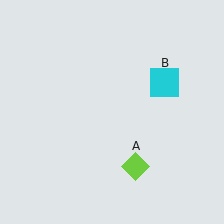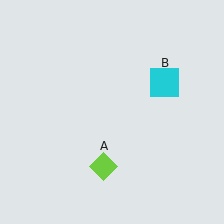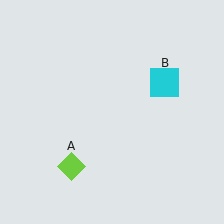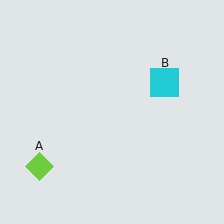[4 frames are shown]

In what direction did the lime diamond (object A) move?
The lime diamond (object A) moved left.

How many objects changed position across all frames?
1 object changed position: lime diamond (object A).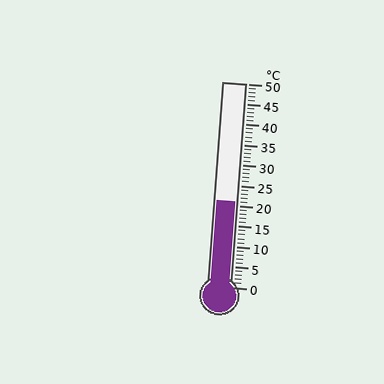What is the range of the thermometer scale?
The thermometer scale ranges from 0°C to 50°C.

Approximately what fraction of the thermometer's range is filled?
The thermometer is filled to approximately 40% of its range.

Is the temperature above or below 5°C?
The temperature is above 5°C.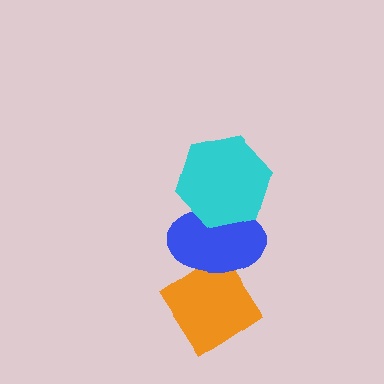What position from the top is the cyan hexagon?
The cyan hexagon is 1st from the top.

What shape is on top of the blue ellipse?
The cyan hexagon is on top of the blue ellipse.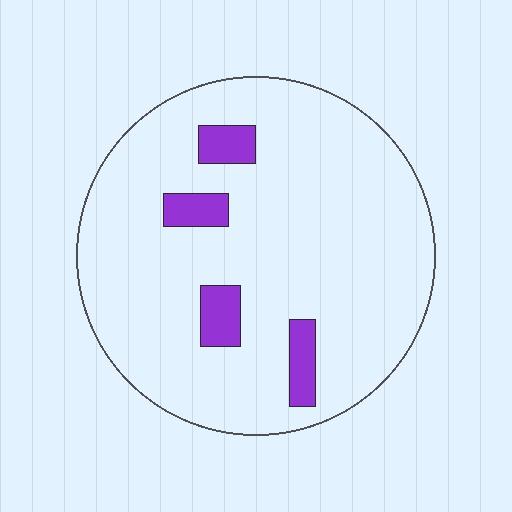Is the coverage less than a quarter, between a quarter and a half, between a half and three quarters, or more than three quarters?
Less than a quarter.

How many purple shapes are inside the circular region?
4.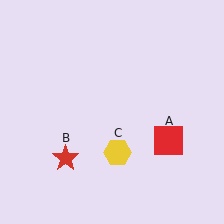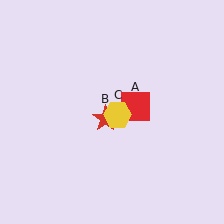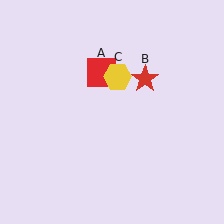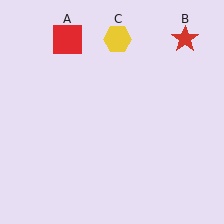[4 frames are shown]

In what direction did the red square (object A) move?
The red square (object A) moved up and to the left.